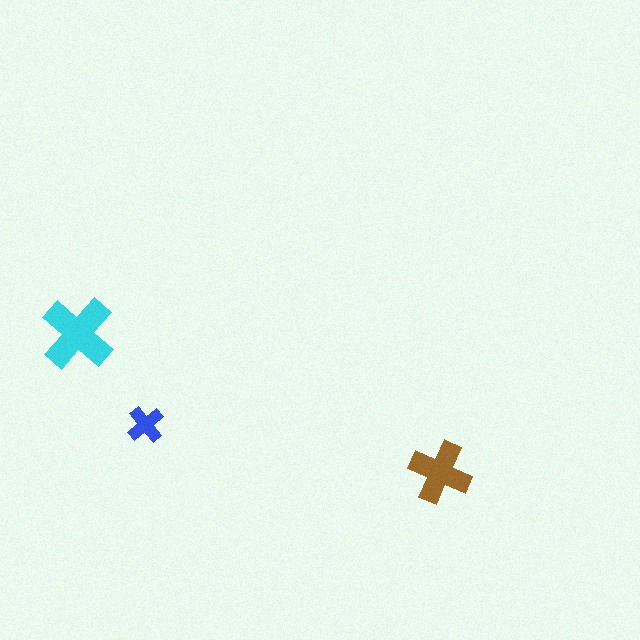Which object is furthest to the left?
The cyan cross is leftmost.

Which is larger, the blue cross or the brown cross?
The brown one.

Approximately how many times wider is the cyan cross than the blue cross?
About 2 times wider.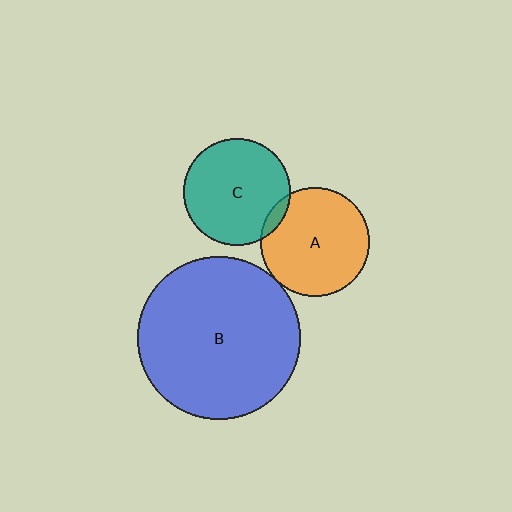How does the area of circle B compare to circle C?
Approximately 2.3 times.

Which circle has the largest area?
Circle B (blue).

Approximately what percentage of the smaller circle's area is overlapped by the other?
Approximately 5%.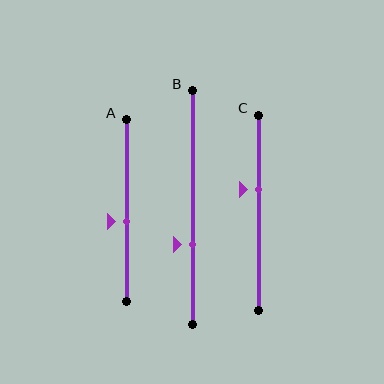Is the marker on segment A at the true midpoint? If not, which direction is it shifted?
No, the marker on segment A is shifted downward by about 6% of the segment length.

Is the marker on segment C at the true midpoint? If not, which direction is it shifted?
No, the marker on segment C is shifted upward by about 12% of the segment length.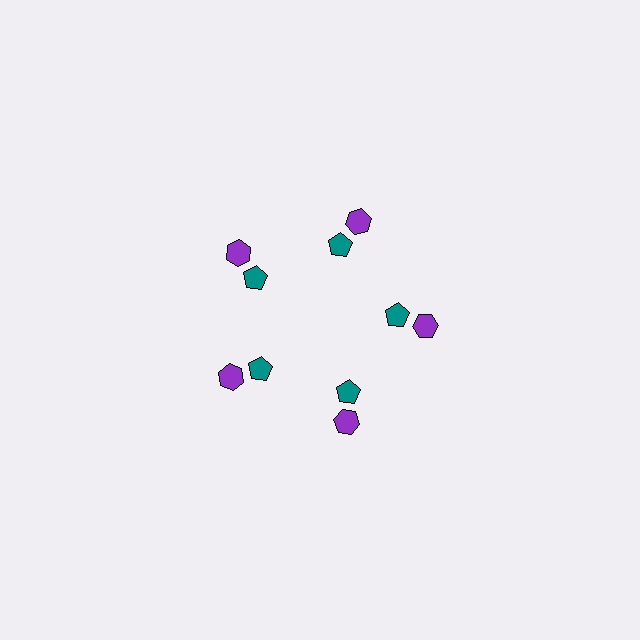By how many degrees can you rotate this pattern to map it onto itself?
The pattern maps onto itself every 72 degrees of rotation.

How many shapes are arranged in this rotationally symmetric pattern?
There are 10 shapes, arranged in 5 groups of 2.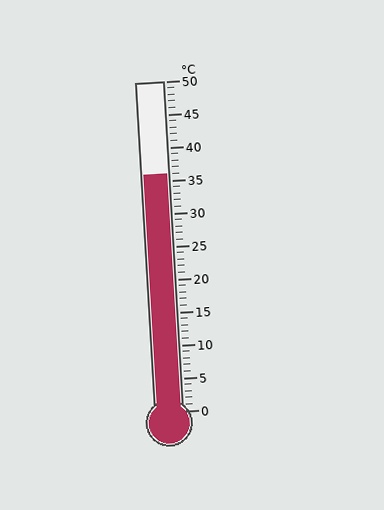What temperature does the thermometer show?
The thermometer shows approximately 36°C.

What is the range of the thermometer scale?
The thermometer scale ranges from 0°C to 50°C.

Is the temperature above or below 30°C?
The temperature is above 30°C.